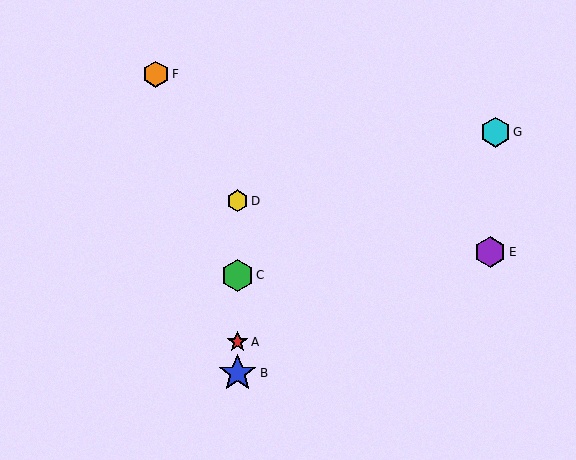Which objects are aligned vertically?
Objects A, B, C, D are aligned vertically.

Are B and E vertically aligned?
No, B is at x≈237 and E is at x≈490.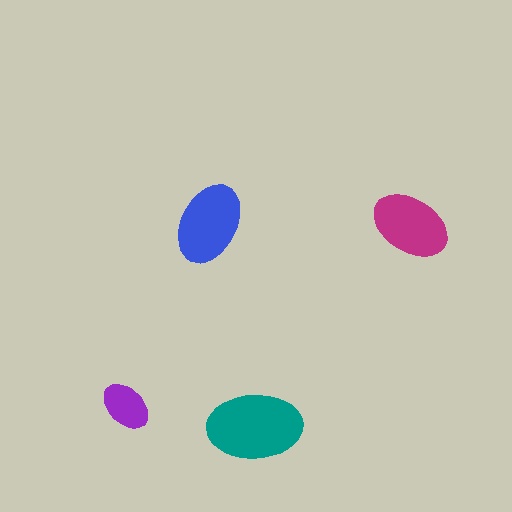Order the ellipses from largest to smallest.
the teal one, the blue one, the magenta one, the purple one.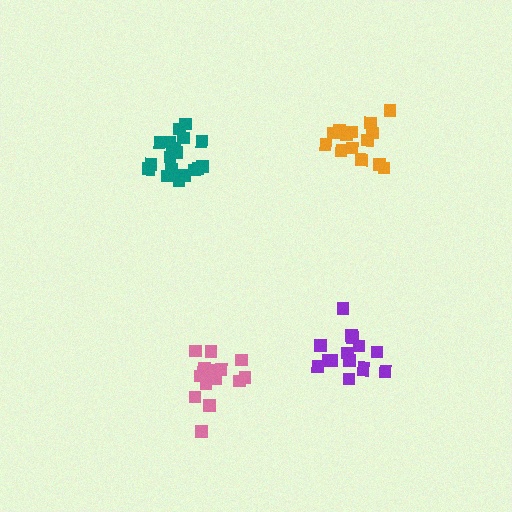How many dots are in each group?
Group 1: 19 dots, Group 2: 14 dots, Group 3: 15 dots, Group 4: 14 dots (62 total).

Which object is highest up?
The orange cluster is topmost.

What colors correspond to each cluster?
The clusters are colored: teal, pink, purple, orange.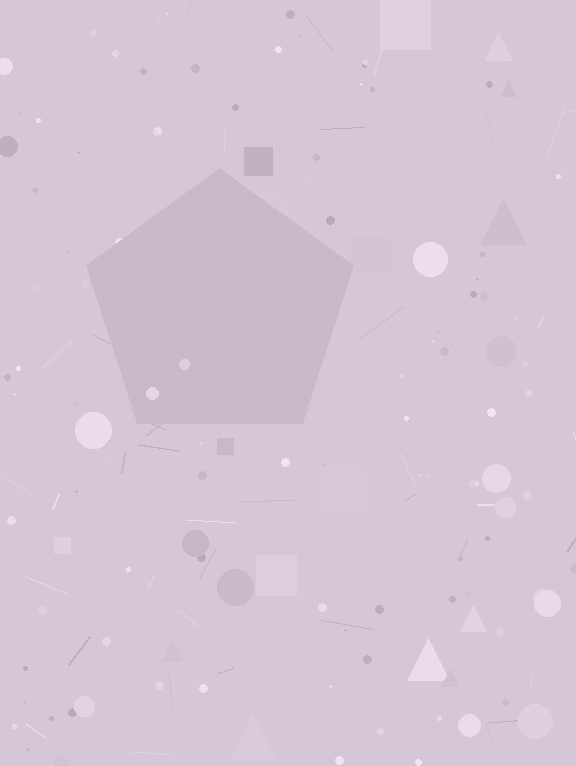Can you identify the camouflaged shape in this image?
The camouflaged shape is a pentagon.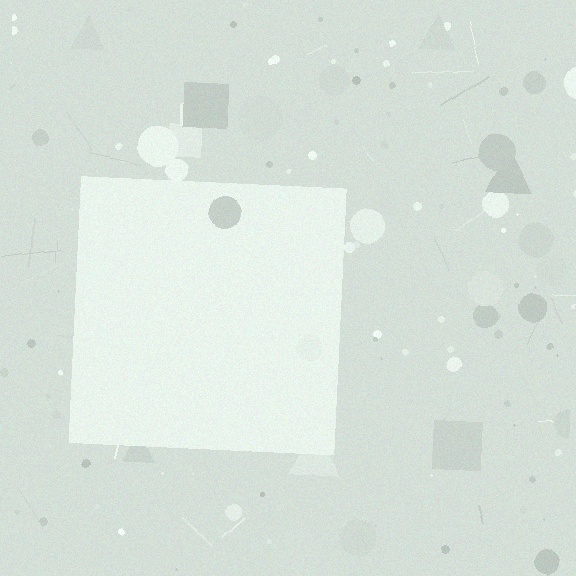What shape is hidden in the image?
A square is hidden in the image.